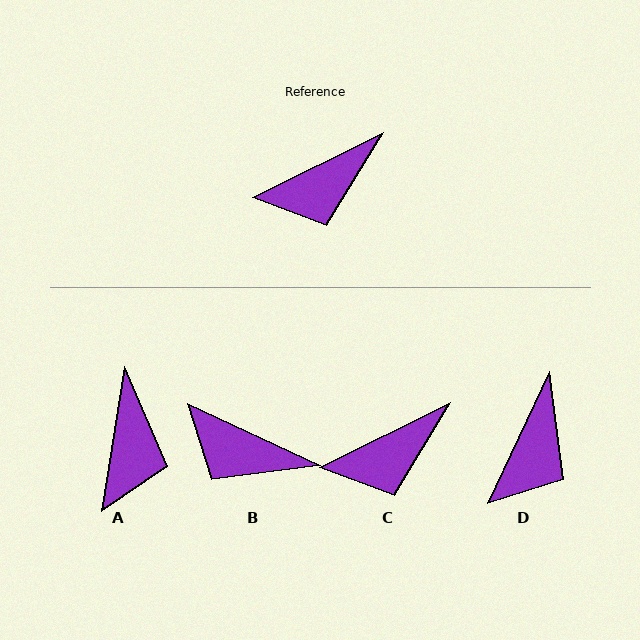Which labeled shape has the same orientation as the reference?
C.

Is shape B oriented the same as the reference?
No, it is off by about 52 degrees.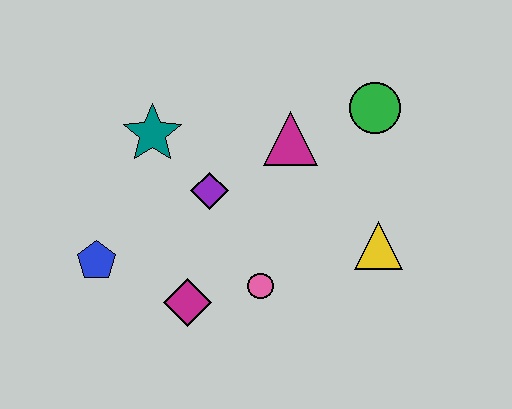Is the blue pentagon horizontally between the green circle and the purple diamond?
No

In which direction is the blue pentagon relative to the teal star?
The blue pentagon is below the teal star.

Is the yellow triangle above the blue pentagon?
Yes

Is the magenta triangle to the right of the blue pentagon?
Yes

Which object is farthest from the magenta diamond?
The green circle is farthest from the magenta diamond.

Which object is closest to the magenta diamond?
The pink circle is closest to the magenta diamond.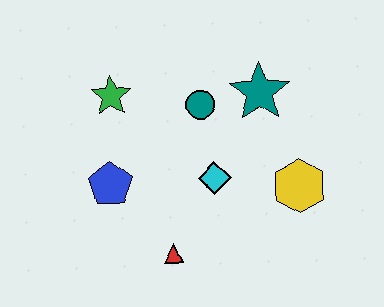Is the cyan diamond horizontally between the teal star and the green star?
Yes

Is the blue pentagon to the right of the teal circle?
No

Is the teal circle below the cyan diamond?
No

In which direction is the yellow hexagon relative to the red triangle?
The yellow hexagon is to the right of the red triangle.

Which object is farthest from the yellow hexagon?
The green star is farthest from the yellow hexagon.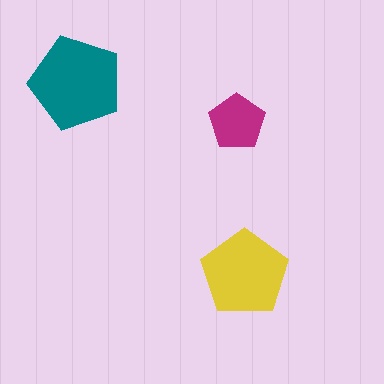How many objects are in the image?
There are 3 objects in the image.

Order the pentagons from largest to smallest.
the teal one, the yellow one, the magenta one.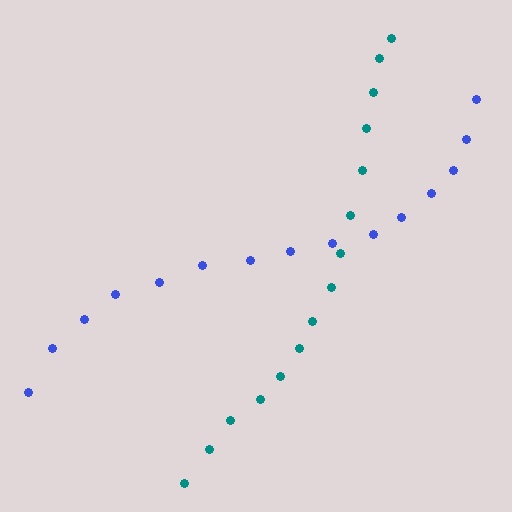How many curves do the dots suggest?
There are 2 distinct paths.